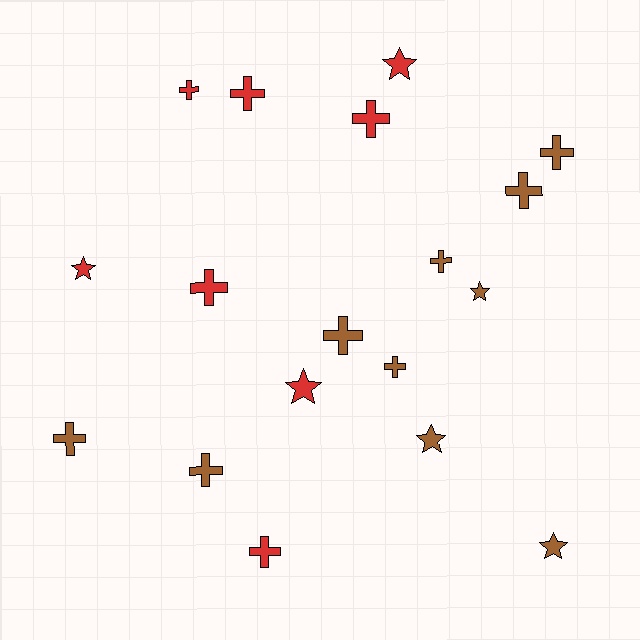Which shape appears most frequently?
Cross, with 12 objects.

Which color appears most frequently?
Brown, with 10 objects.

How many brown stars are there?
There are 3 brown stars.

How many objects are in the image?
There are 18 objects.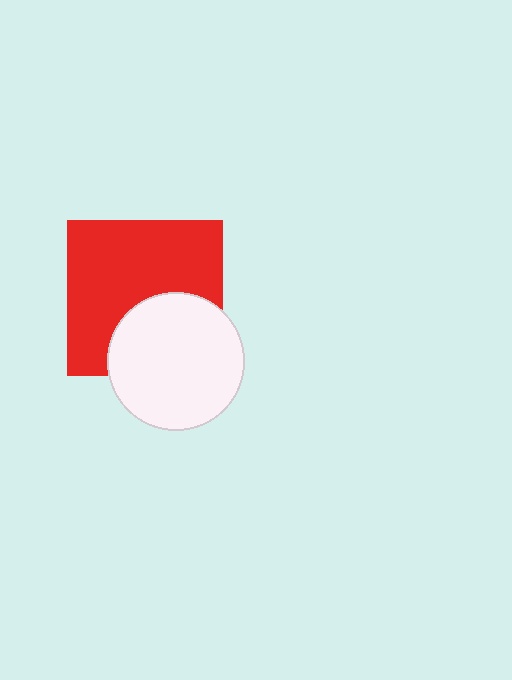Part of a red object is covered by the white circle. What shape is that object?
It is a square.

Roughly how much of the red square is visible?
Most of it is visible (roughly 65%).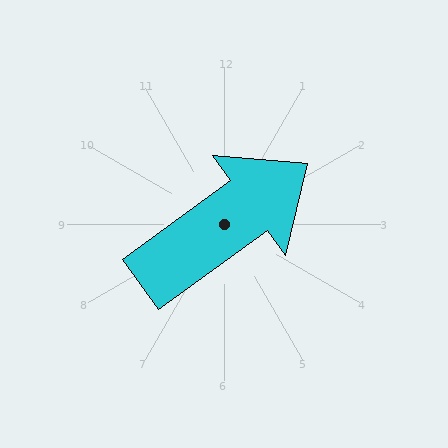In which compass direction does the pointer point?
Northeast.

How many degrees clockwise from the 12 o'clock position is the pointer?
Approximately 54 degrees.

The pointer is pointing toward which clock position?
Roughly 2 o'clock.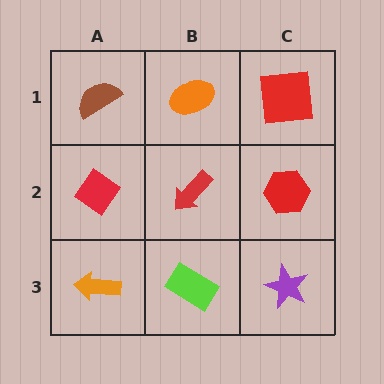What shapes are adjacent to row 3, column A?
A red diamond (row 2, column A), a lime rectangle (row 3, column B).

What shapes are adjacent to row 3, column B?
A red arrow (row 2, column B), an orange arrow (row 3, column A), a purple star (row 3, column C).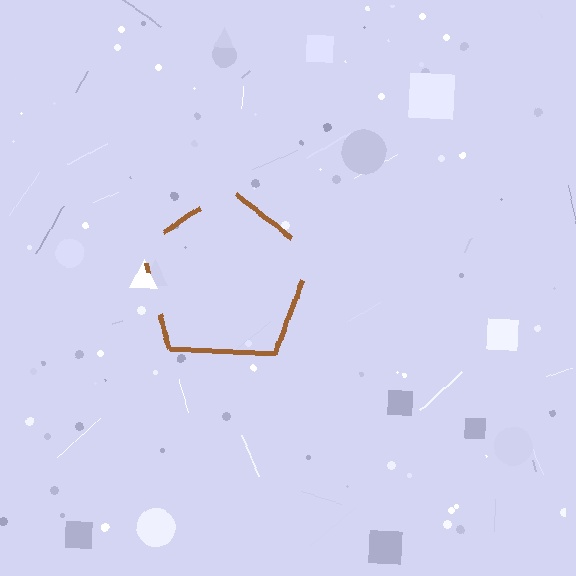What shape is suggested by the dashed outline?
The dashed outline suggests a pentagon.